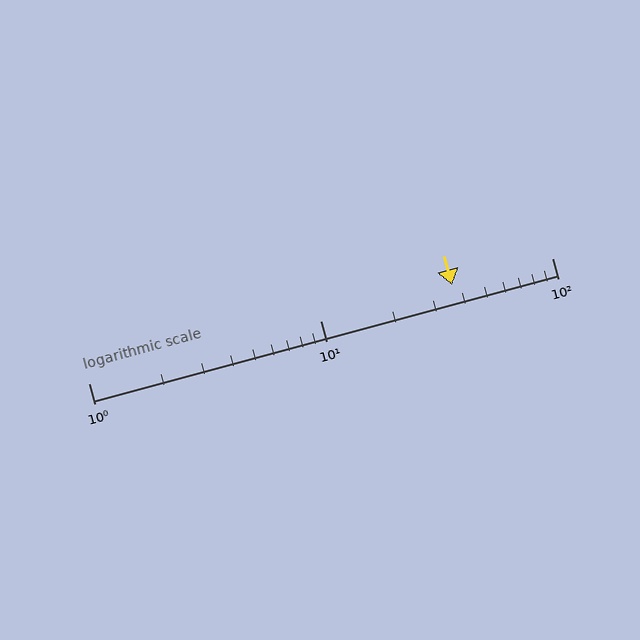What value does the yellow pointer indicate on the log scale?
The pointer indicates approximately 37.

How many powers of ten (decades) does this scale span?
The scale spans 2 decades, from 1 to 100.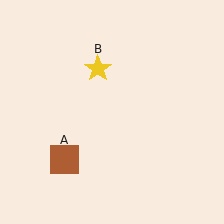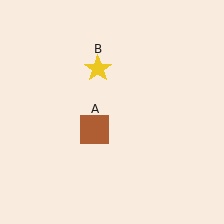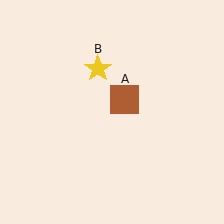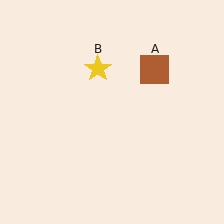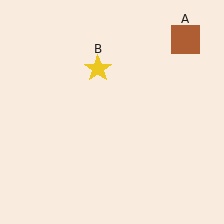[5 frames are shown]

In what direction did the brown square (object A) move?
The brown square (object A) moved up and to the right.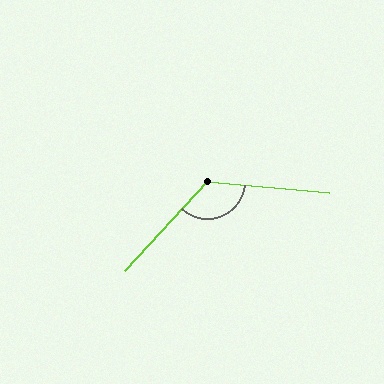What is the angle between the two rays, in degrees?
Approximately 128 degrees.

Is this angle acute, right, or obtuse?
It is obtuse.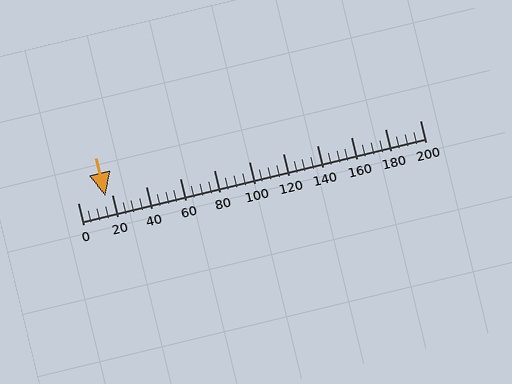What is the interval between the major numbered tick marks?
The major tick marks are spaced 20 units apart.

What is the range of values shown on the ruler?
The ruler shows values from 0 to 200.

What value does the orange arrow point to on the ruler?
The orange arrow points to approximately 16.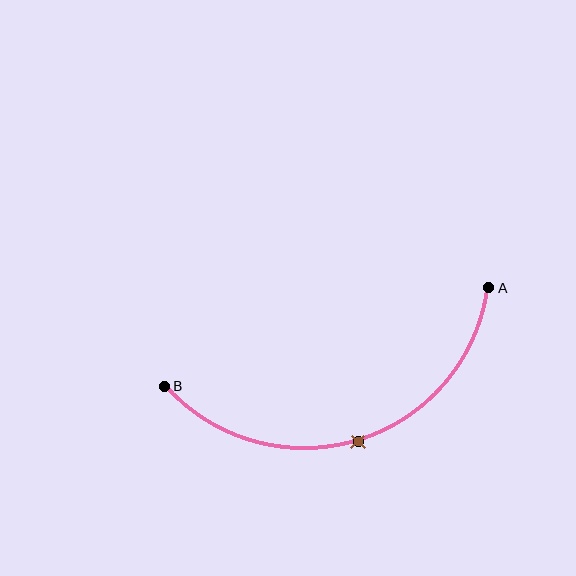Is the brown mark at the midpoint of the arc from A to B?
Yes. The brown mark lies on the arc at equal arc-length from both A and B — it is the arc midpoint.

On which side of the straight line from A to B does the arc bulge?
The arc bulges below the straight line connecting A and B.